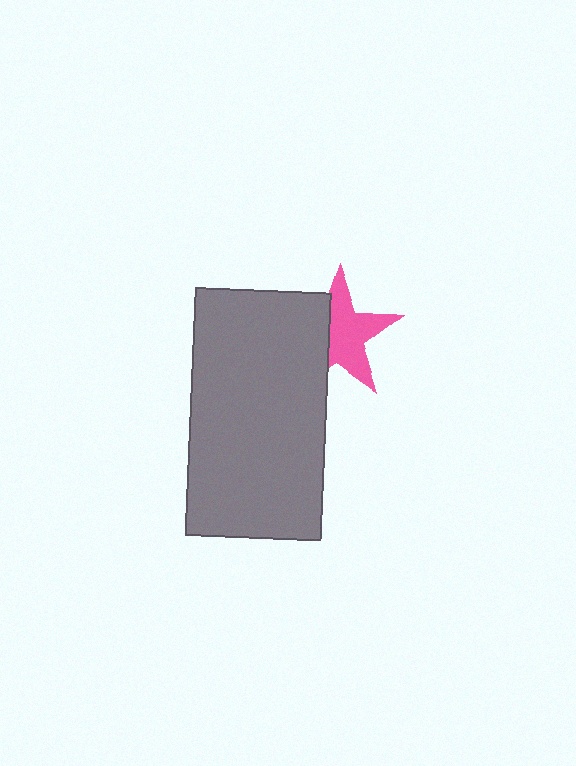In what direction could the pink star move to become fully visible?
The pink star could move right. That would shift it out from behind the gray rectangle entirely.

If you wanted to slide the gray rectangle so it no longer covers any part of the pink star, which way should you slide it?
Slide it left — that is the most direct way to separate the two shapes.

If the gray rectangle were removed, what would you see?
You would see the complete pink star.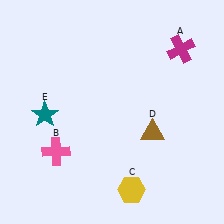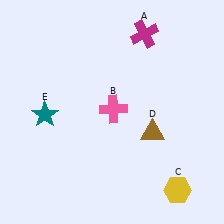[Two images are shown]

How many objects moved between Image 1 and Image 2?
3 objects moved between the two images.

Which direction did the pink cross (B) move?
The pink cross (B) moved right.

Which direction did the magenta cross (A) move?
The magenta cross (A) moved left.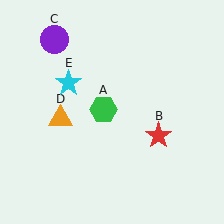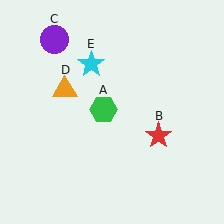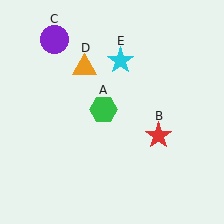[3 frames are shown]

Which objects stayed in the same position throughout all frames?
Green hexagon (object A) and red star (object B) and purple circle (object C) remained stationary.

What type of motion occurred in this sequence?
The orange triangle (object D), cyan star (object E) rotated clockwise around the center of the scene.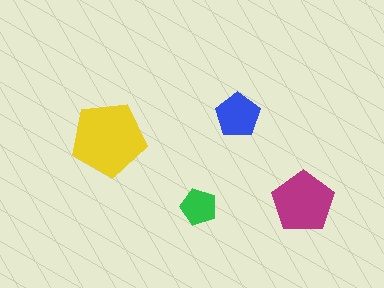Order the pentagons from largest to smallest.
the yellow one, the magenta one, the blue one, the green one.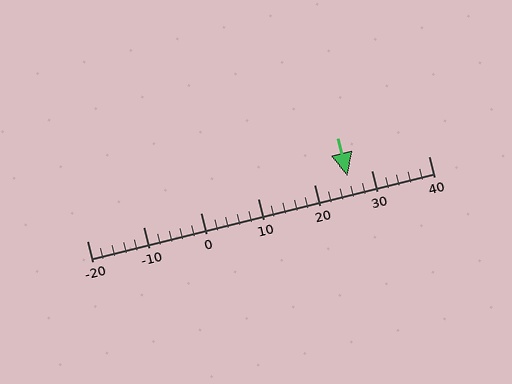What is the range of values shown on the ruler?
The ruler shows values from -20 to 40.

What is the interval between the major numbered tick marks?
The major tick marks are spaced 10 units apart.